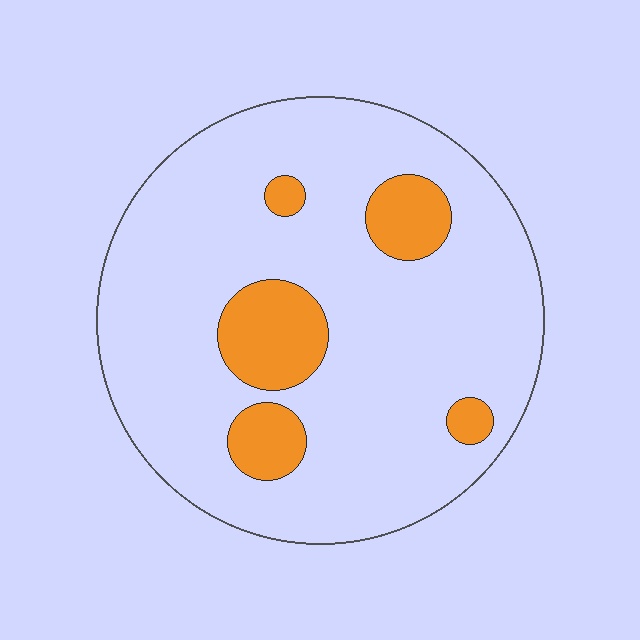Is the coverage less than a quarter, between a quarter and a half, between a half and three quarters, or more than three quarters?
Less than a quarter.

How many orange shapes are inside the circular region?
5.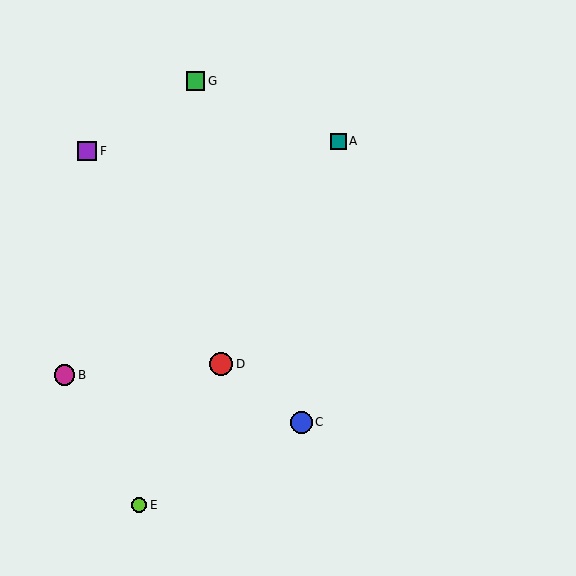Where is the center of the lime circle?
The center of the lime circle is at (139, 505).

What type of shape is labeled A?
Shape A is a teal square.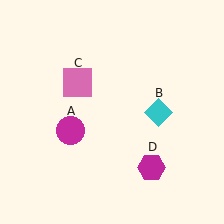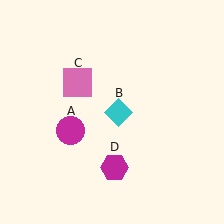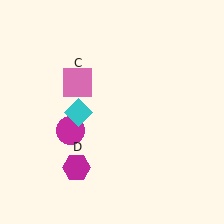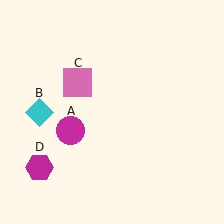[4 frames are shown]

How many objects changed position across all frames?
2 objects changed position: cyan diamond (object B), magenta hexagon (object D).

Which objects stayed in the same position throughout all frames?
Magenta circle (object A) and pink square (object C) remained stationary.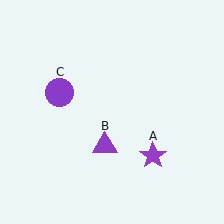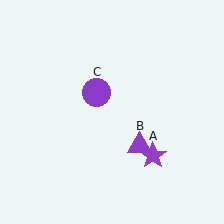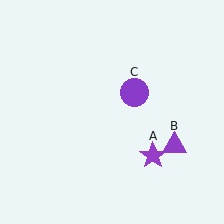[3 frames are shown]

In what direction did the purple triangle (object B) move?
The purple triangle (object B) moved right.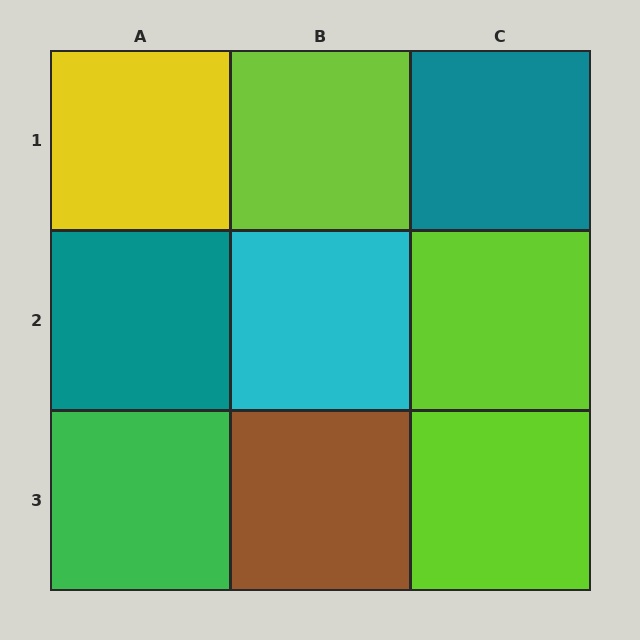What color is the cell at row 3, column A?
Green.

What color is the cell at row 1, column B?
Lime.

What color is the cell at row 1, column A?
Yellow.